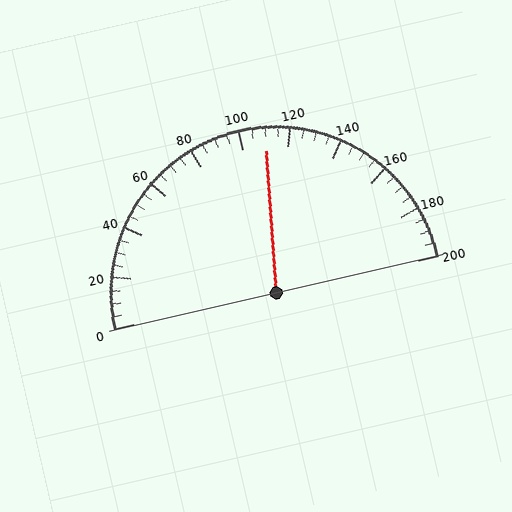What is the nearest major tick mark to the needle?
The nearest major tick mark is 120.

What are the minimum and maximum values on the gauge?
The gauge ranges from 0 to 200.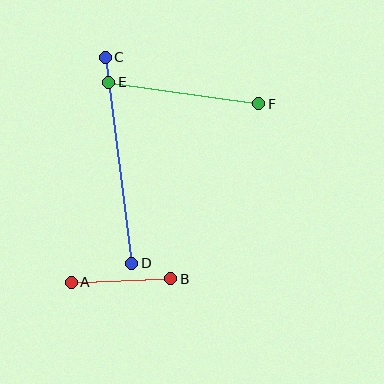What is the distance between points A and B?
The distance is approximately 99 pixels.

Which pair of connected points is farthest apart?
Points C and D are farthest apart.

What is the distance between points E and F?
The distance is approximately 151 pixels.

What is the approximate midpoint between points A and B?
The midpoint is at approximately (121, 281) pixels.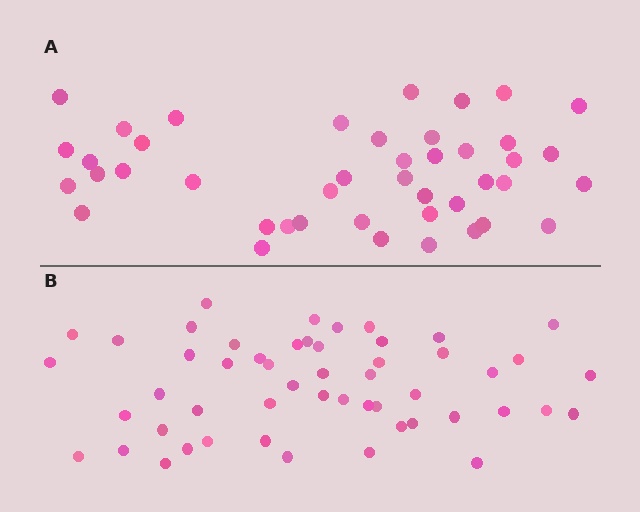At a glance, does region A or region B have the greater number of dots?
Region B (the bottom region) has more dots.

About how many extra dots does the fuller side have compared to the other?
Region B has roughly 8 or so more dots than region A.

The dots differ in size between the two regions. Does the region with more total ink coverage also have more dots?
No. Region A has more total ink coverage because its dots are larger, but region B actually contains more individual dots. Total area can be misleading — the number of items is what matters here.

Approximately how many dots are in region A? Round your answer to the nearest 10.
About 40 dots. (The exact count is 43, which rounds to 40.)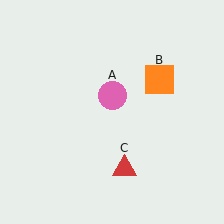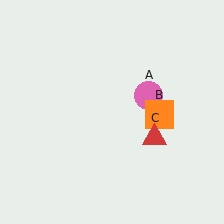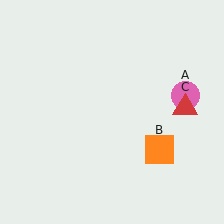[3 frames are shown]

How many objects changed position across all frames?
3 objects changed position: pink circle (object A), orange square (object B), red triangle (object C).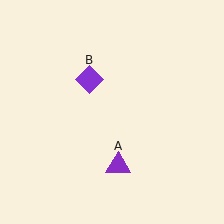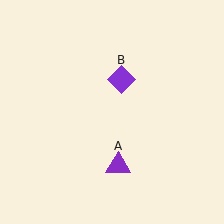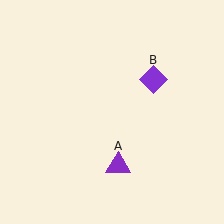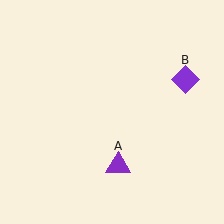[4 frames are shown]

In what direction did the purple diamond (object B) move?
The purple diamond (object B) moved right.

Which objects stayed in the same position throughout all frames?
Purple triangle (object A) remained stationary.